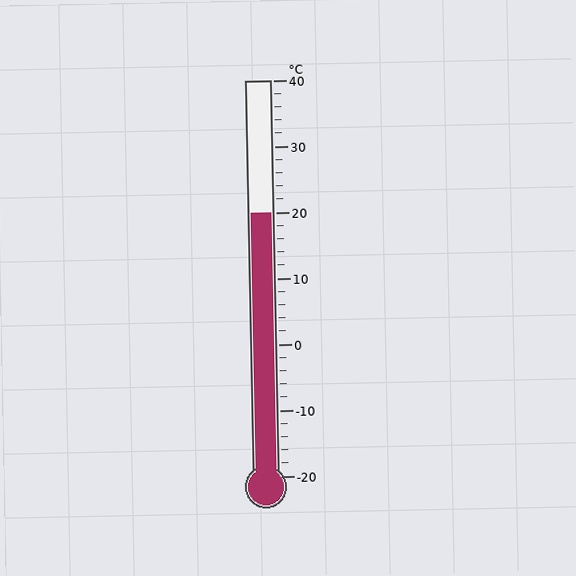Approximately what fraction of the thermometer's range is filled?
The thermometer is filled to approximately 65% of its range.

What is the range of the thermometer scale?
The thermometer scale ranges from -20°C to 40°C.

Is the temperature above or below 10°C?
The temperature is above 10°C.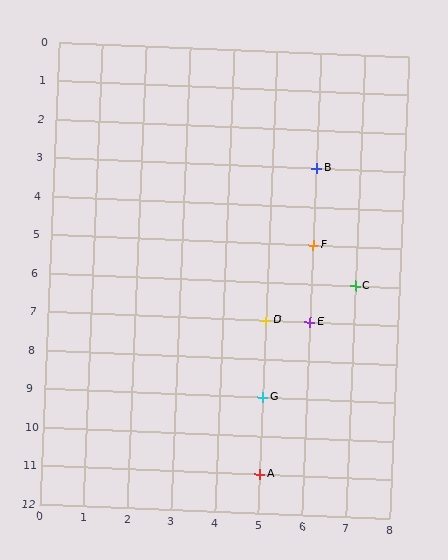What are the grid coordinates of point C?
Point C is at grid coordinates (7, 6).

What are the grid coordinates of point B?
Point B is at grid coordinates (6, 3).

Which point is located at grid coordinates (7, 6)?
Point C is at (7, 6).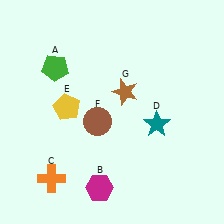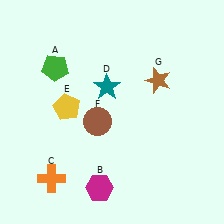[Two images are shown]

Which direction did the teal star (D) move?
The teal star (D) moved left.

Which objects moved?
The objects that moved are: the teal star (D), the brown star (G).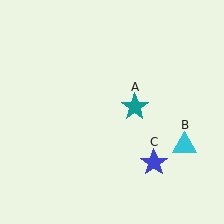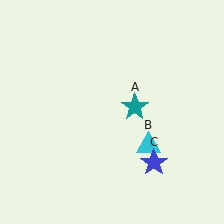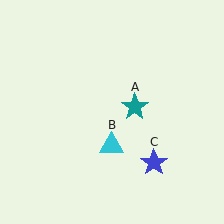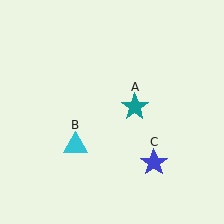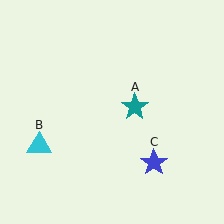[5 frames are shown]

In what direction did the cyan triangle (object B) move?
The cyan triangle (object B) moved left.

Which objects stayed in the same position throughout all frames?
Teal star (object A) and blue star (object C) remained stationary.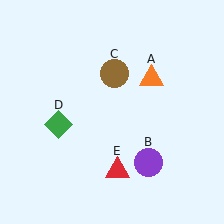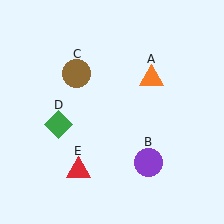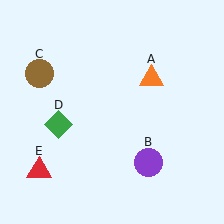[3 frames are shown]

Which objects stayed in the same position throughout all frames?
Orange triangle (object A) and purple circle (object B) and green diamond (object D) remained stationary.